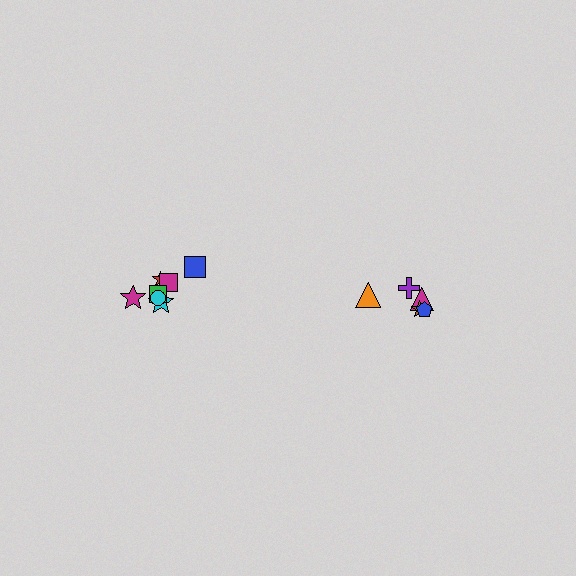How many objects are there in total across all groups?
There are 12 objects.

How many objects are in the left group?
There are 7 objects.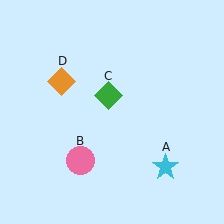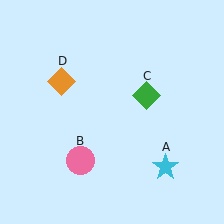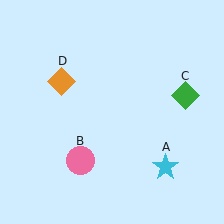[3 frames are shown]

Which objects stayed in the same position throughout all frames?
Cyan star (object A) and pink circle (object B) and orange diamond (object D) remained stationary.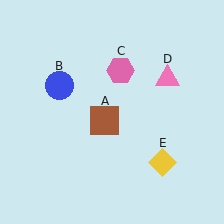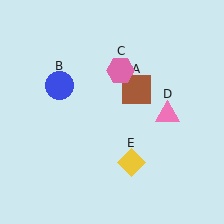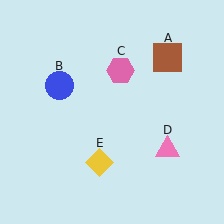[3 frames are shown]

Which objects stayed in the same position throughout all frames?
Blue circle (object B) and pink hexagon (object C) remained stationary.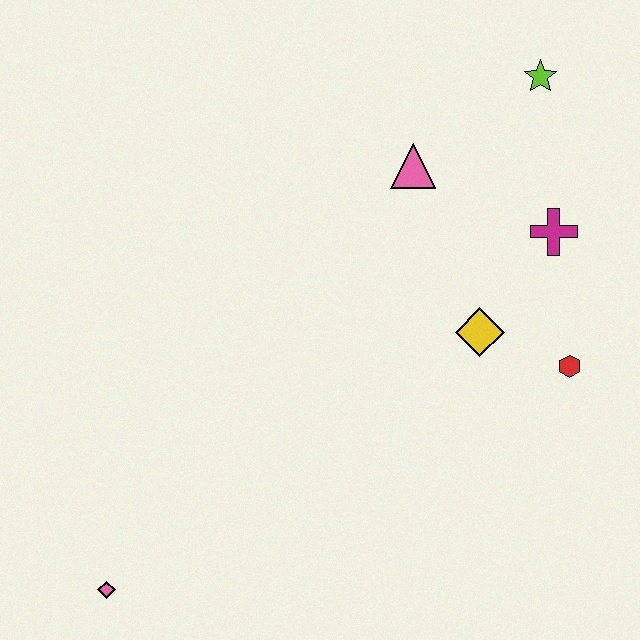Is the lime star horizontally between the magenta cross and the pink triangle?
Yes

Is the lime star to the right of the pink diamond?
Yes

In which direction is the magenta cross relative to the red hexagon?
The magenta cross is above the red hexagon.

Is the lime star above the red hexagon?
Yes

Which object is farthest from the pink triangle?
The pink diamond is farthest from the pink triangle.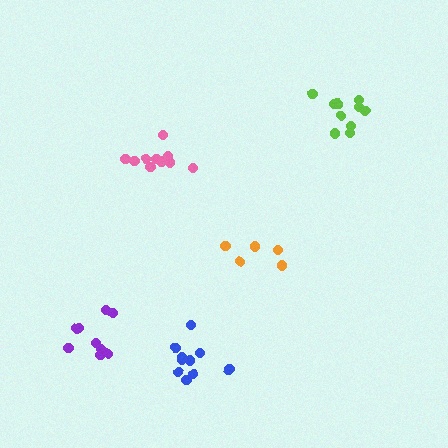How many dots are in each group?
Group 1: 10 dots, Group 2: 10 dots, Group 3: 10 dots, Group 4: 5 dots, Group 5: 9 dots (44 total).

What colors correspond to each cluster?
The clusters are colored: blue, lime, pink, orange, purple.